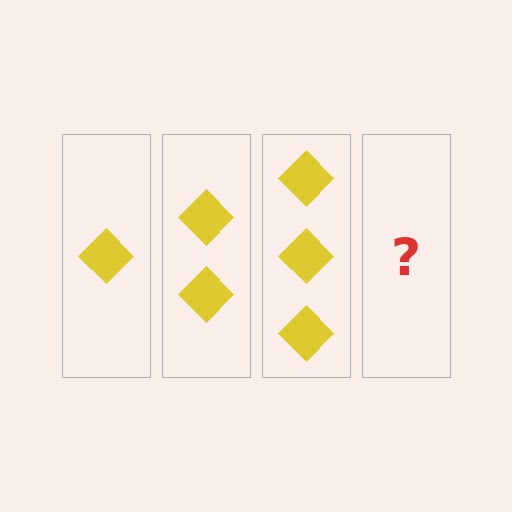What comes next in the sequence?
The next element should be 4 diamonds.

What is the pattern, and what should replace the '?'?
The pattern is that each step adds one more diamond. The '?' should be 4 diamonds.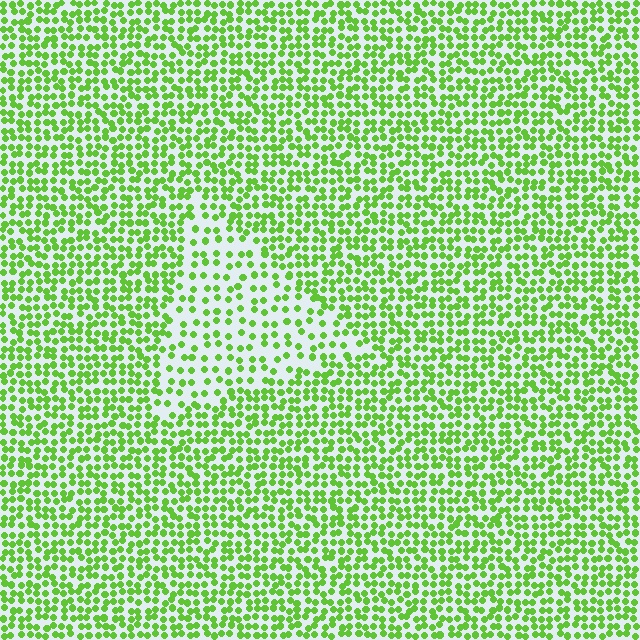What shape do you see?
I see a triangle.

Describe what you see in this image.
The image contains small lime elements arranged at two different densities. A triangle-shaped region is visible where the elements are less densely packed than the surrounding area.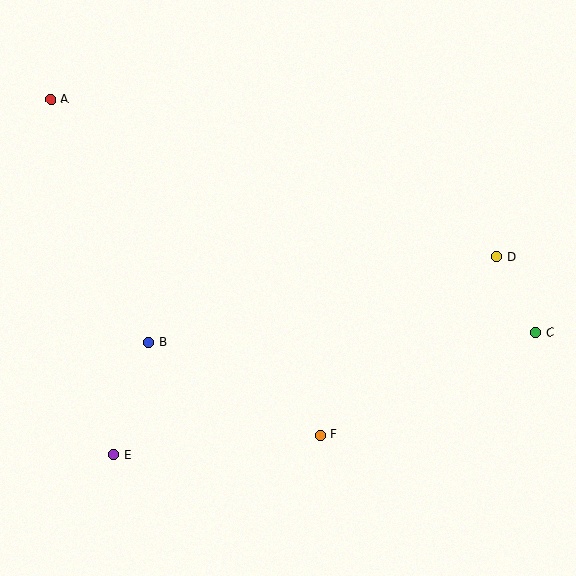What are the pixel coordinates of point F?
Point F is at (320, 435).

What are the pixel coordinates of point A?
Point A is at (51, 100).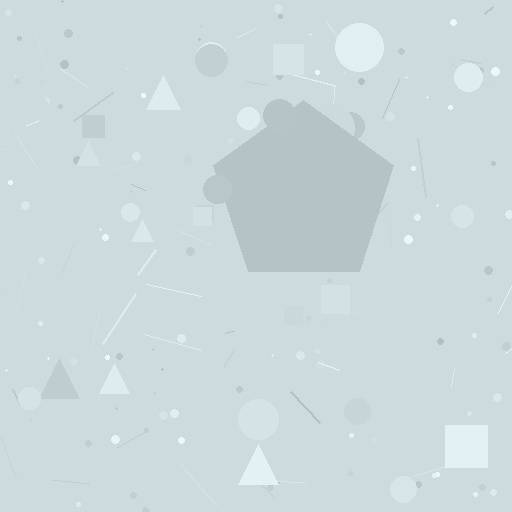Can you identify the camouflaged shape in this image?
The camouflaged shape is a pentagon.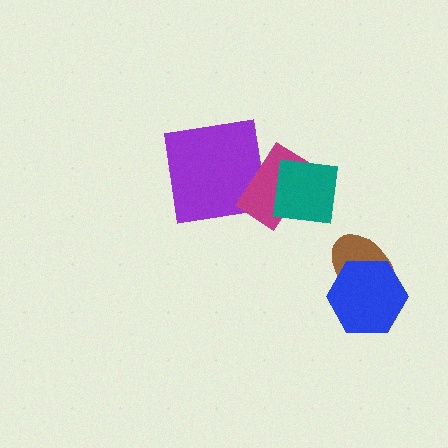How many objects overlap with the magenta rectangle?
2 objects overlap with the magenta rectangle.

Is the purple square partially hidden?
Yes, it is partially covered by another shape.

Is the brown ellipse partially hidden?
Yes, it is partially covered by another shape.